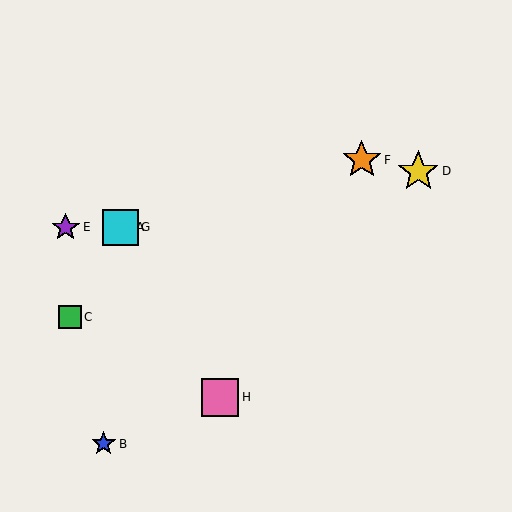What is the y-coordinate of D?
Object D is at y≈172.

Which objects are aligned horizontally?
Objects A, E, G are aligned horizontally.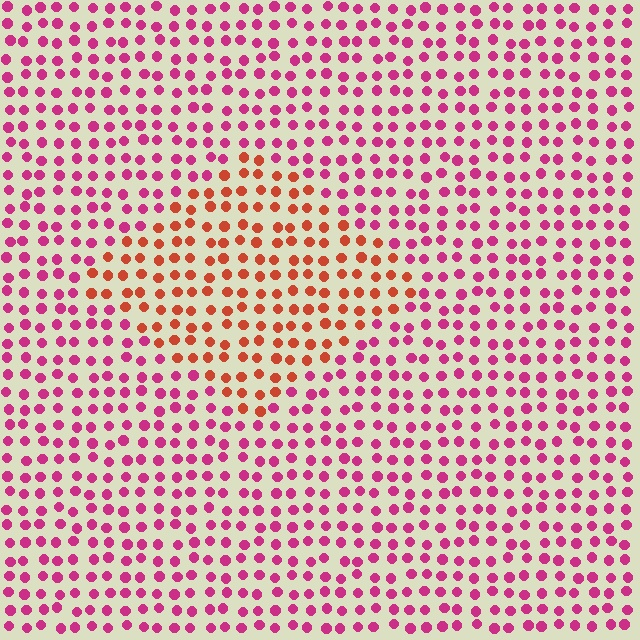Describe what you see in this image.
The image is filled with small magenta elements in a uniform arrangement. A diamond-shaped region is visible where the elements are tinted to a slightly different hue, forming a subtle color boundary.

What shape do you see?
I see a diamond.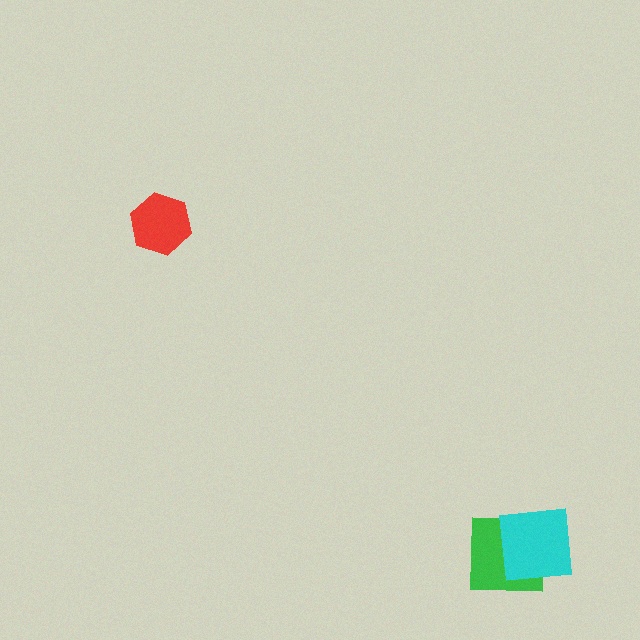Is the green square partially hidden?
Yes, it is partially covered by another shape.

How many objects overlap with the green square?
1 object overlaps with the green square.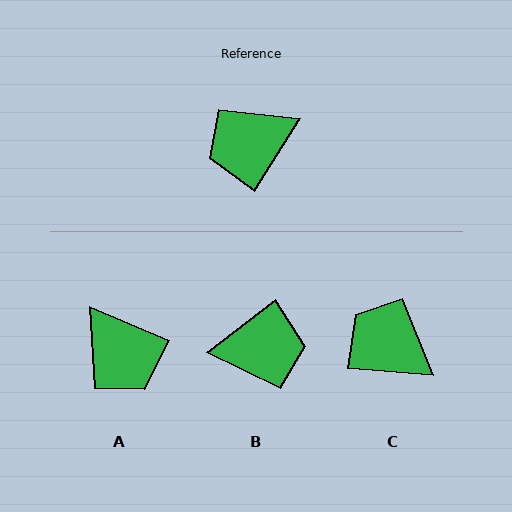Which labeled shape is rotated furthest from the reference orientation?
B, about 159 degrees away.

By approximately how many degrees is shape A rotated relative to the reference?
Approximately 99 degrees counter-clockwise.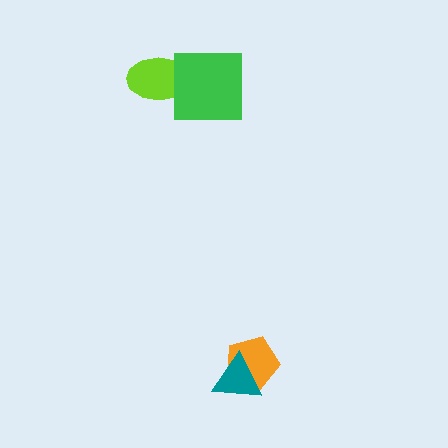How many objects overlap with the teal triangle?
1 object overlaps with the teal triangle.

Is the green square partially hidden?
No, no other shape covers it.